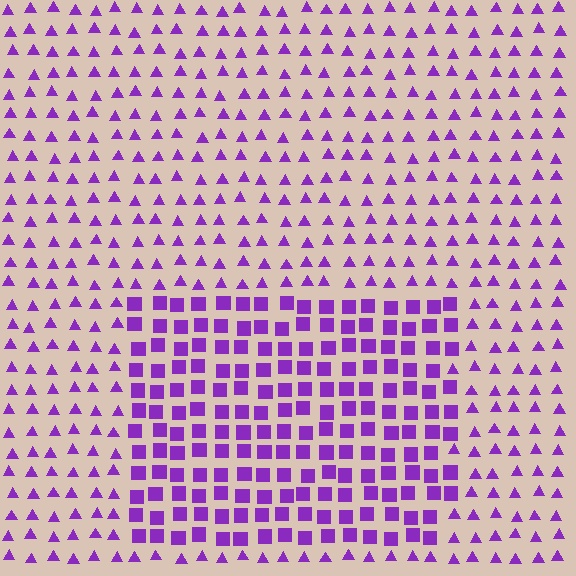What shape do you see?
I see a rectangle.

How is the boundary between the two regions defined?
The boundary is defined by a change in element shape: squares inside vs. triangles outside. All elements share the same color and spacing.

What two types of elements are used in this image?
The image uses squares inside the rectangle region and triangles outside it.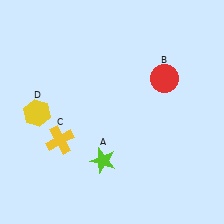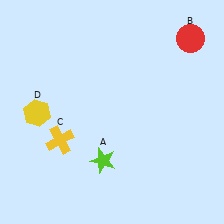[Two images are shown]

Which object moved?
The red circle (B) moved up.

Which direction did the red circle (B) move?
The red circle (B) moved up.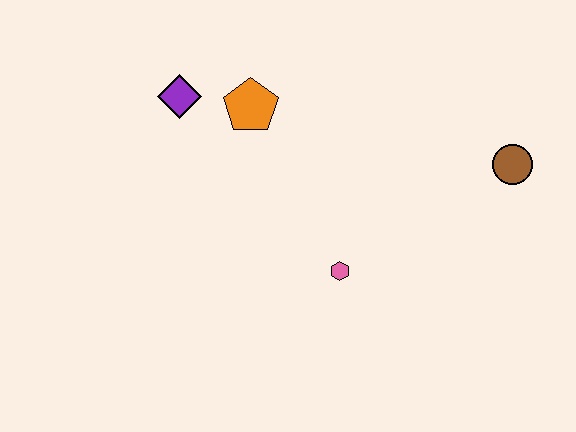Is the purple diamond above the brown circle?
Yes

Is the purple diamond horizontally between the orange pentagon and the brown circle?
No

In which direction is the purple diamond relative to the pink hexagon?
The purple diamond is above the pink hexagon.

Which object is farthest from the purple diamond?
The brown circle is farthest from the purple diamond.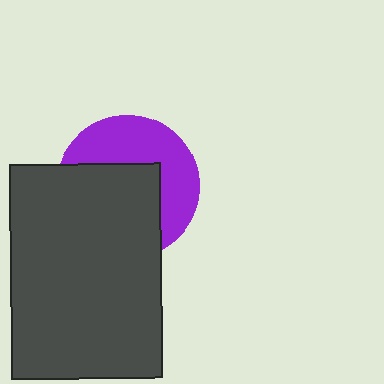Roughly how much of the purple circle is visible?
About half of it is visible (roughly 45%).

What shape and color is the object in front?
The object in front is a dark gray rectangle.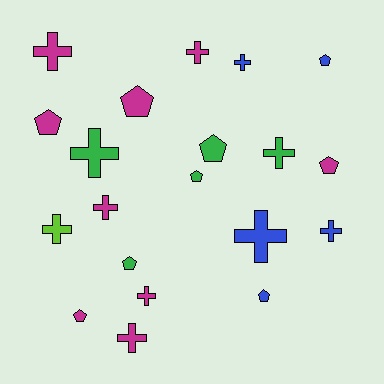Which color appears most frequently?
Magenta, with 9 objects.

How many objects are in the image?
There are 20 objects.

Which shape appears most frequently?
Cross, with 11 objects.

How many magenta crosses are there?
There are 5 magenta crosses.